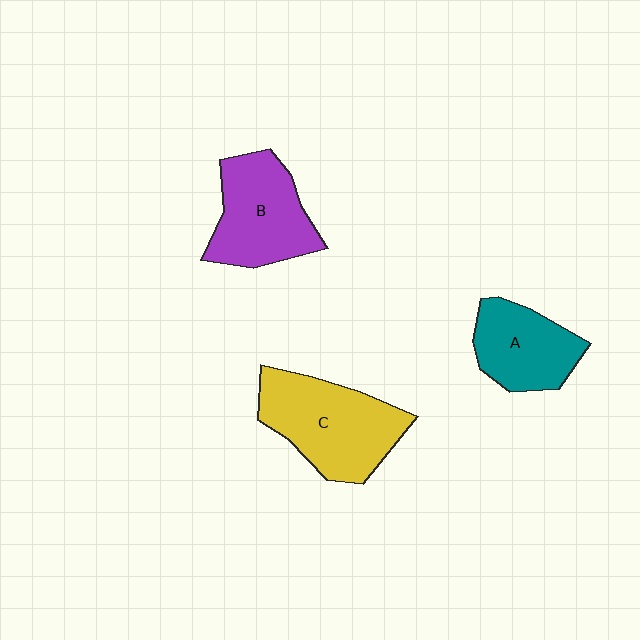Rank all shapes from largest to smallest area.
From largest to smallest: C (yellow), B (purple), A (teal).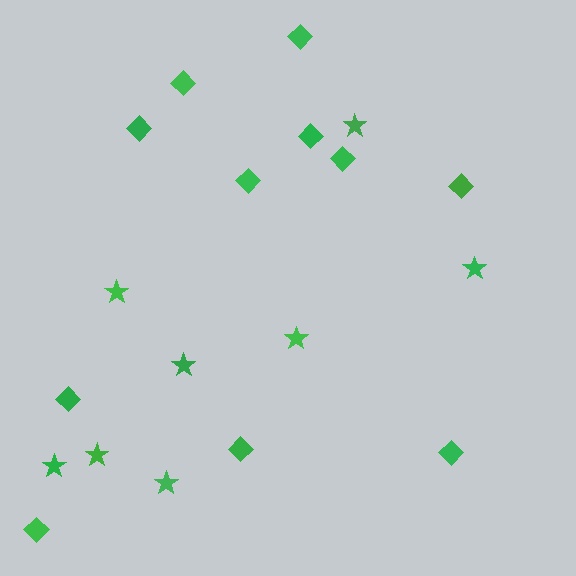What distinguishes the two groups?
There are 2 groups: one group of diamonds (11) and one group of stars (8).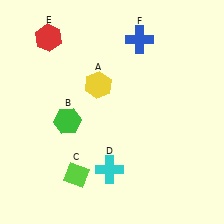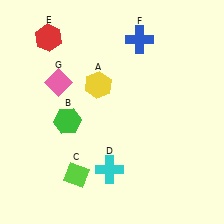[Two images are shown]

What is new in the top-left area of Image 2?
A pink diamond (G) was added in the top-left area of Image 2.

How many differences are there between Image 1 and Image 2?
There is 1 difference between the two images.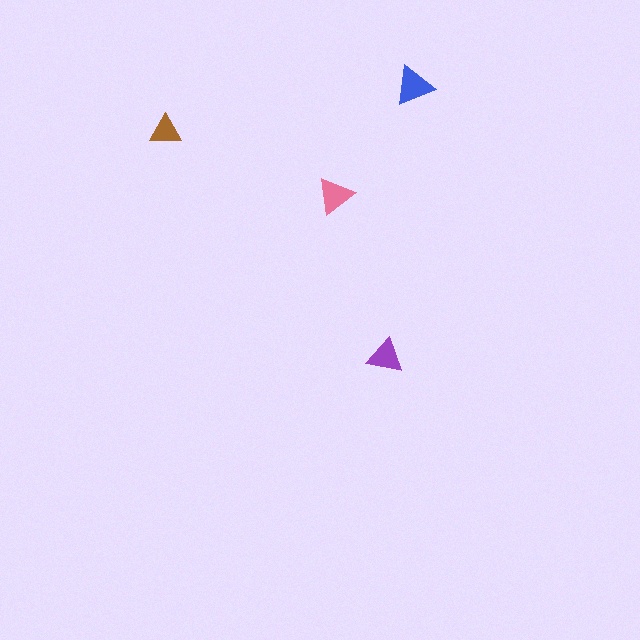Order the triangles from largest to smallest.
the blue one, the pink one, the purple one, the brown one.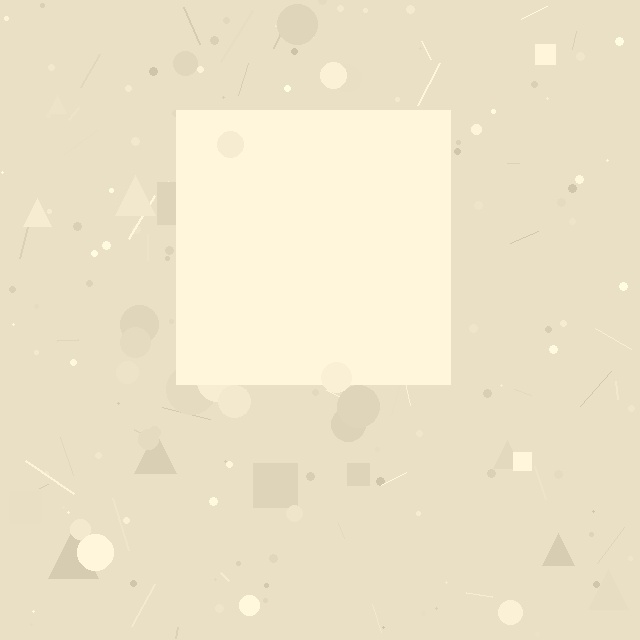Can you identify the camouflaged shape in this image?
The camouflaged shape is a square.